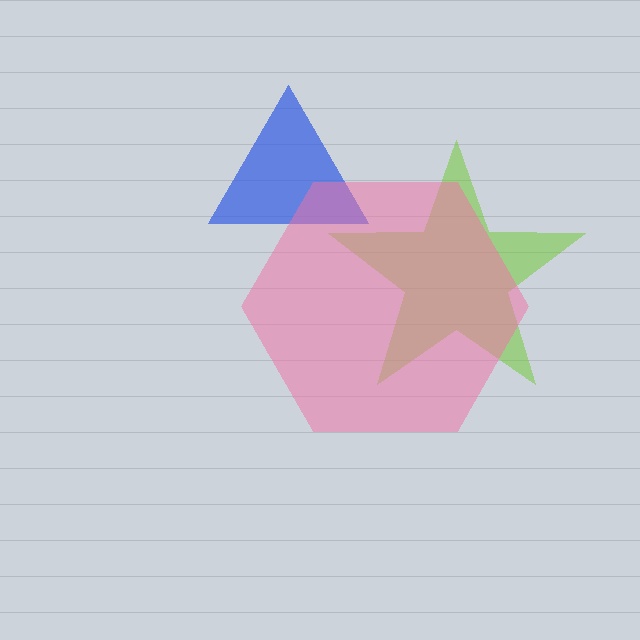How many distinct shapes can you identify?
There are 3 distinct shapes: a lime star, a blue triangle, a pink hexagon.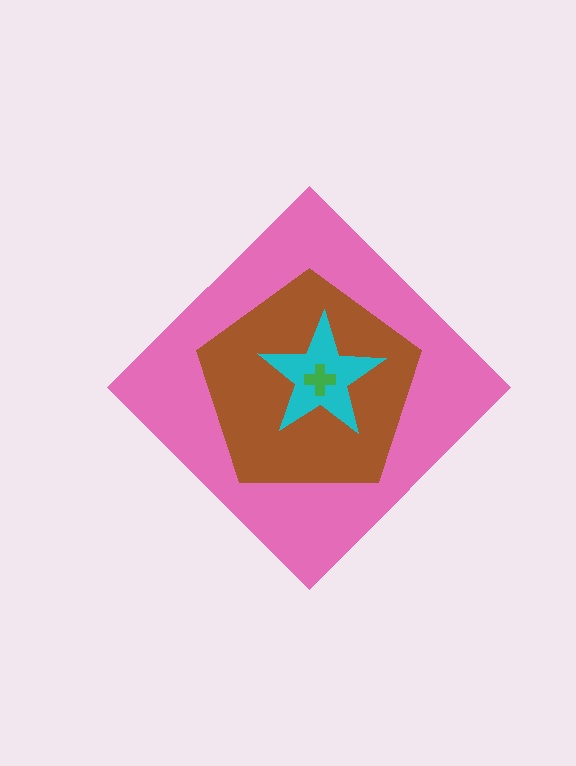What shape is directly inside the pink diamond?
The brown pentagon.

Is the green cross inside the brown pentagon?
Yes.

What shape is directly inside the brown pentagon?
The cyan star.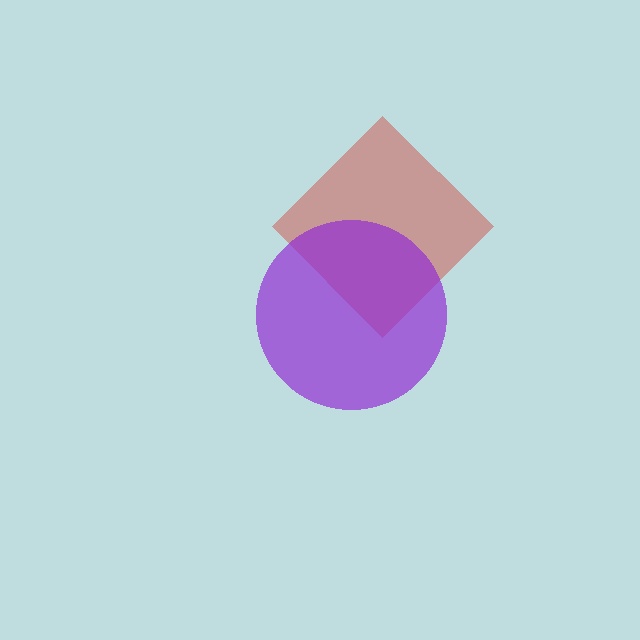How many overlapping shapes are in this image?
There are 2 overlapping shapes in the image.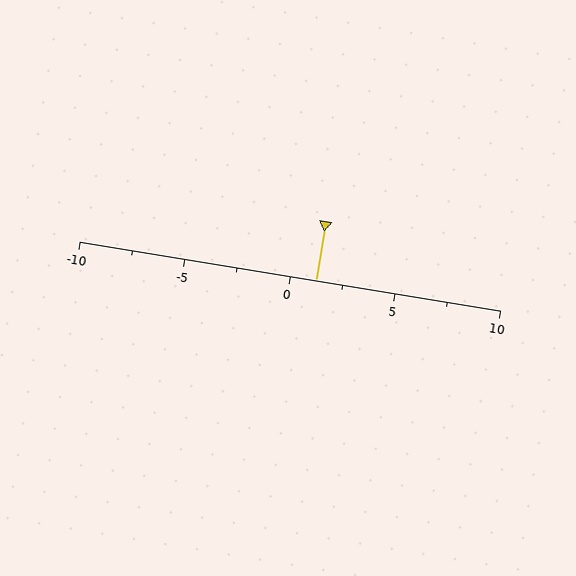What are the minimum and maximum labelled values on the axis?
The axis runs from -10 to 10.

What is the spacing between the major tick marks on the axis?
The major ticks are spaced 5 apart.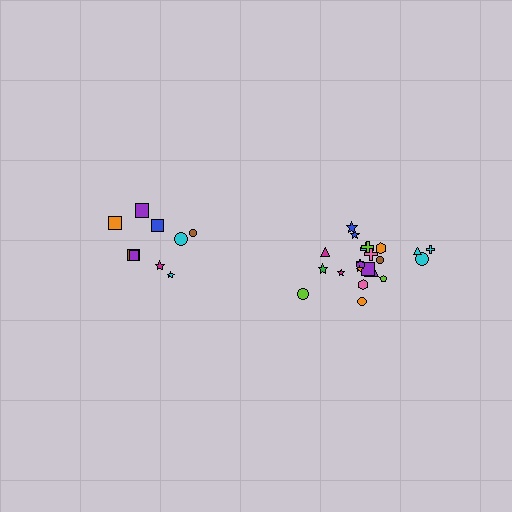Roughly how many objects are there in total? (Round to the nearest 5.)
Roughly 30 objects in total.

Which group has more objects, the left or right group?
The right group.